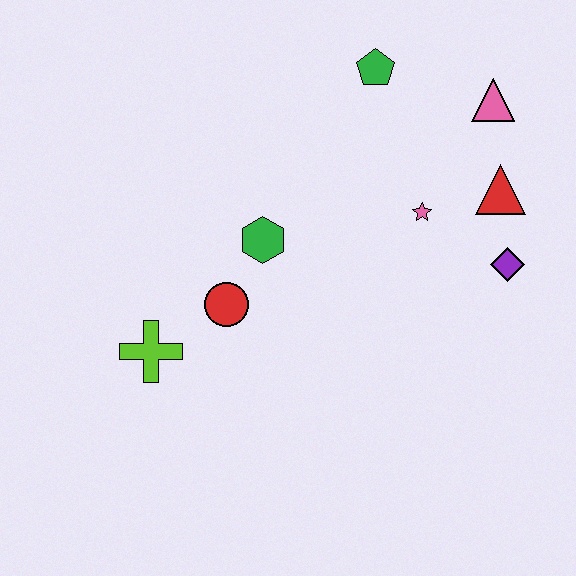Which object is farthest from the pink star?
The lime cross is farthest from the pink star.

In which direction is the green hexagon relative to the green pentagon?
The green hexagon is below the green pentagon.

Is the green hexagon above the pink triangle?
No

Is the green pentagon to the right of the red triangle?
No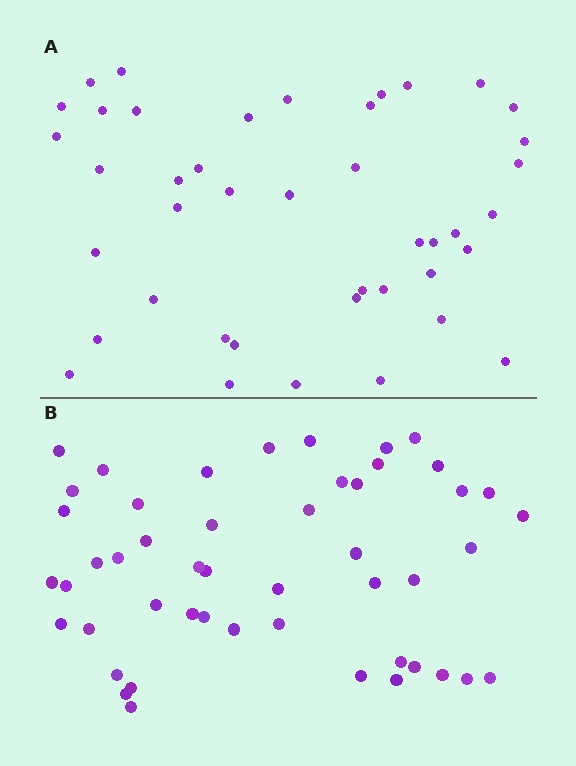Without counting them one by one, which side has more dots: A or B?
Region B (the bottom region) has more dots.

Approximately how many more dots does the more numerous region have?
Region B has roughly 8 or so more dots than region A.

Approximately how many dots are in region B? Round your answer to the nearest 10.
About 50 dots. (The exact count is 49, which rounds to 50.)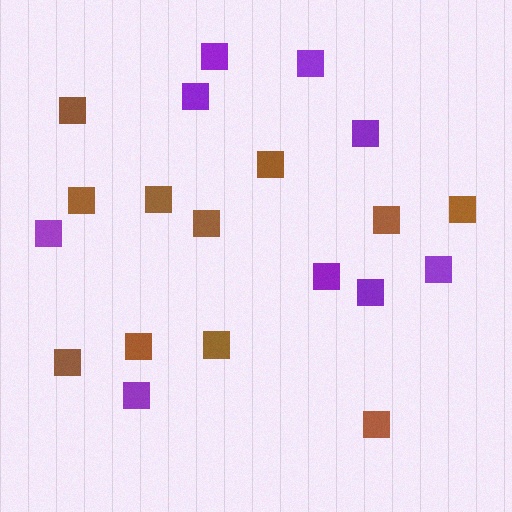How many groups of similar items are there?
There are 2 groups: one group of brown squares (11) and one group of purple squares (9).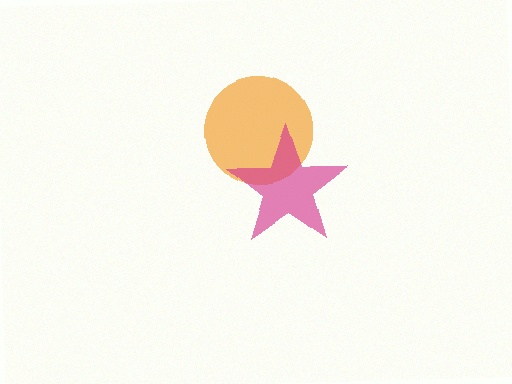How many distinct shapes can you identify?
There are 2 distinct shapes: an orange circle, a magenta star.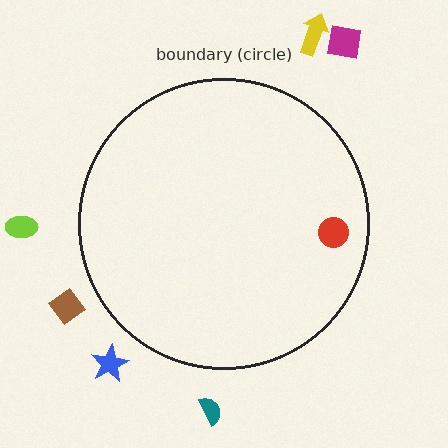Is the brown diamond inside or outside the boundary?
Outside.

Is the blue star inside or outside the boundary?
Outside.